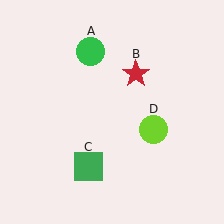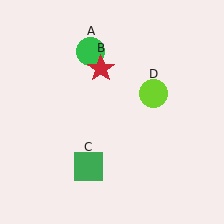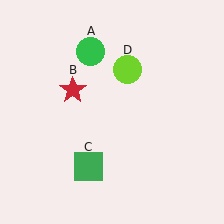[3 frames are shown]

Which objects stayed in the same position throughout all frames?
Green circle (object A) and green square (object C) remained stationary.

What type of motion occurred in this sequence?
The red star (object B), lime circle (object D) rotated counterclockwise around the center of the scene.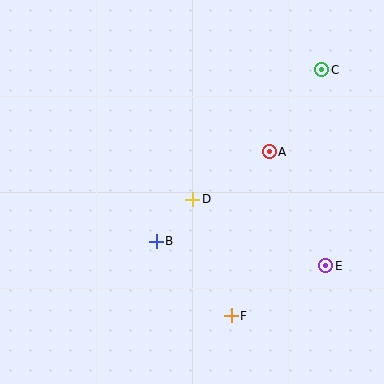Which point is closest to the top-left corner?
Point D is closest to the top-left corner.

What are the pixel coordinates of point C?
Point C is at (322, 70).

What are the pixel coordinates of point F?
Point F is at (231, 316).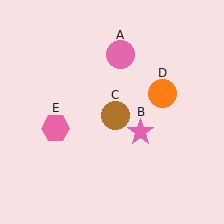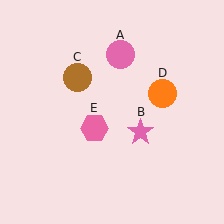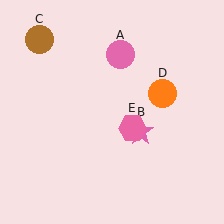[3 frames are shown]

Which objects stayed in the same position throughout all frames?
Pink circle (object A) and pink star (object B) and orange circle (object D) remained stationary.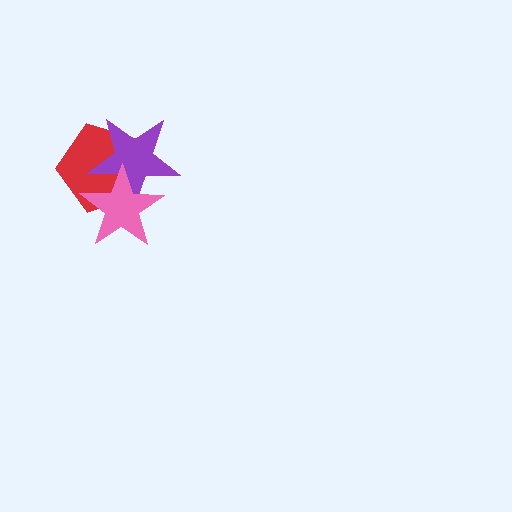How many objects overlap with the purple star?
2 objects overlap with the purple star.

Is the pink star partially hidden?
No, no other shape covers it.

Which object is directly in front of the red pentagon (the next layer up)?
The purple star is directly in front of the red pentagon.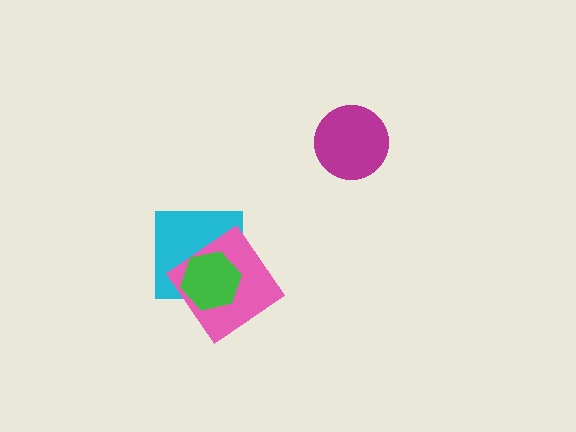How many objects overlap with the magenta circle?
0 objects overlap with the magenta circle.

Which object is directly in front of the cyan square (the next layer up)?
The pink diamond is directly in front of the cyan square.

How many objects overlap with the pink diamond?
2 objects overlap with the pink diamond.